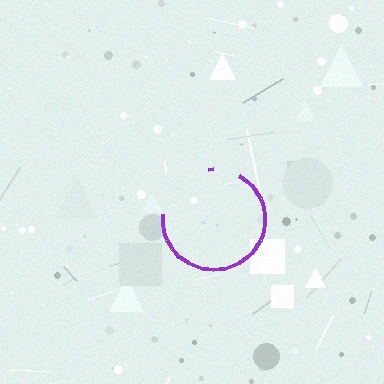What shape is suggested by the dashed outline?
The dashed outline suggests a circle.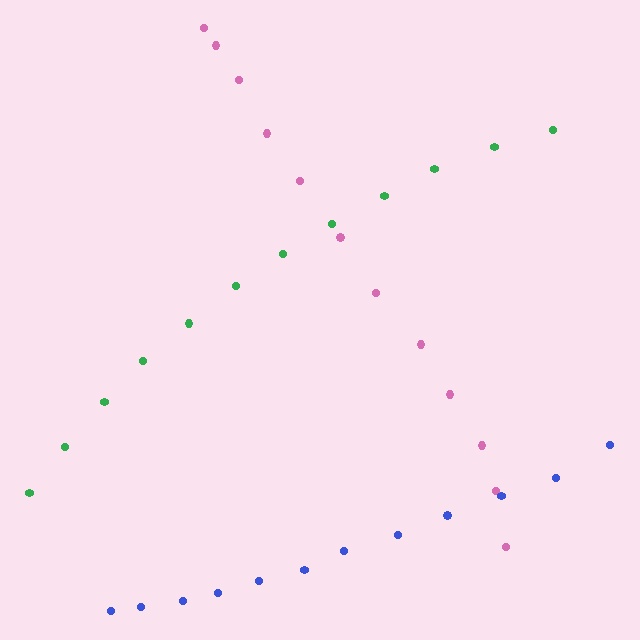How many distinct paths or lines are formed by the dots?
There are 3 distinct paths.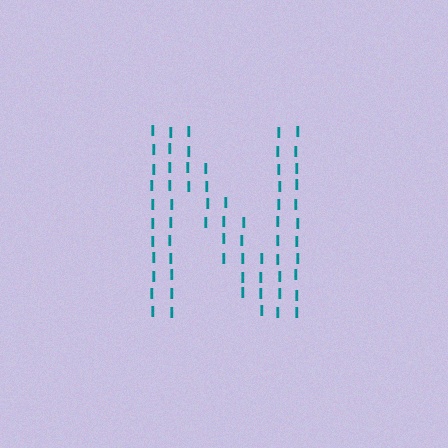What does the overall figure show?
The overall figure shows the letter N.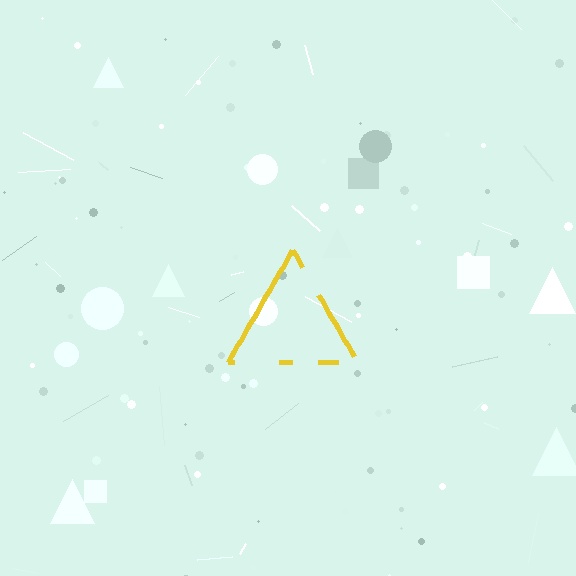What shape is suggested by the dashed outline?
The dashed outline suggests a triangle.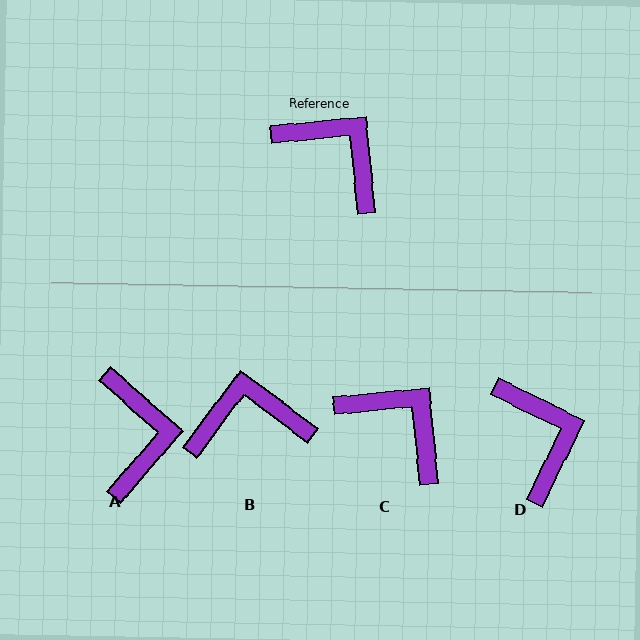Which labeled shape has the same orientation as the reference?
C.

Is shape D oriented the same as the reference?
No, it is off by about 31 degrees.